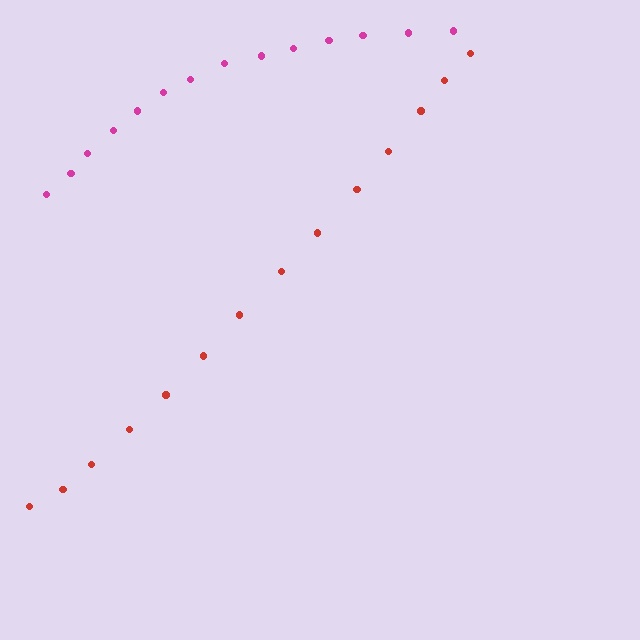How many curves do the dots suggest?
There are 2 distinct paths.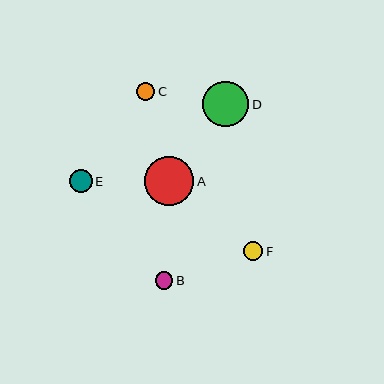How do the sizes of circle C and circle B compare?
Circle C and circle B are approximately the same size.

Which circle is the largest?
Circle A is the largest with a size of approximately 49 pixels.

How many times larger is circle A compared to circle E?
Circle A is approximately 2.2 times the size of circle E.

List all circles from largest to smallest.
From largest to smallest: A, D, E, F, C, B.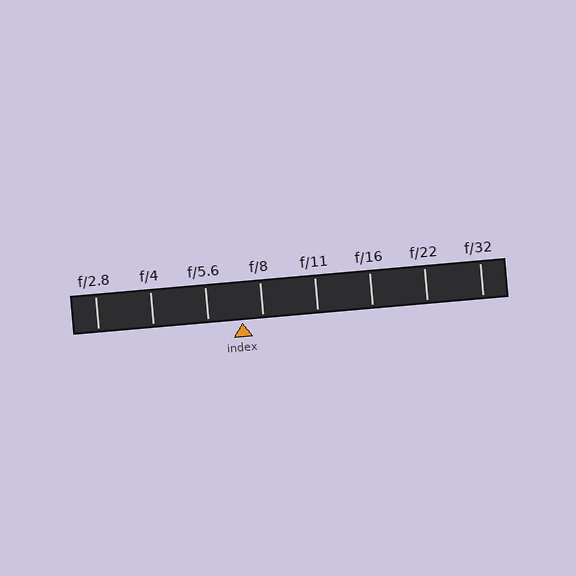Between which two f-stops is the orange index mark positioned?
The index mark is between f/5.6 and f/8.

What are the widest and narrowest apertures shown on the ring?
The widest aperture shown is f/2.8 and the narrowest is f/32.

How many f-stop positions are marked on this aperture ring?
There are 8 f-stop positions marked.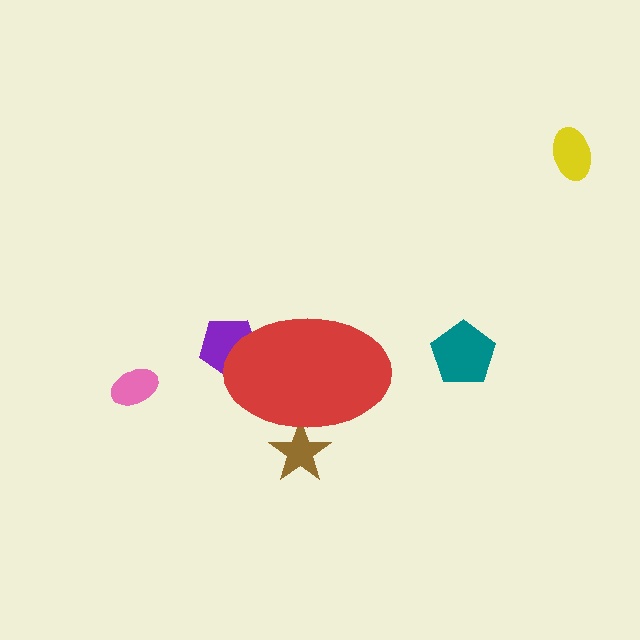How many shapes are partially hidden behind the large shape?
2 shapes are partially hidden.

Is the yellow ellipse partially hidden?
No, the yellow ellipse is fully visible.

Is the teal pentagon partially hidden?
No, the teal pentagon is fully visible.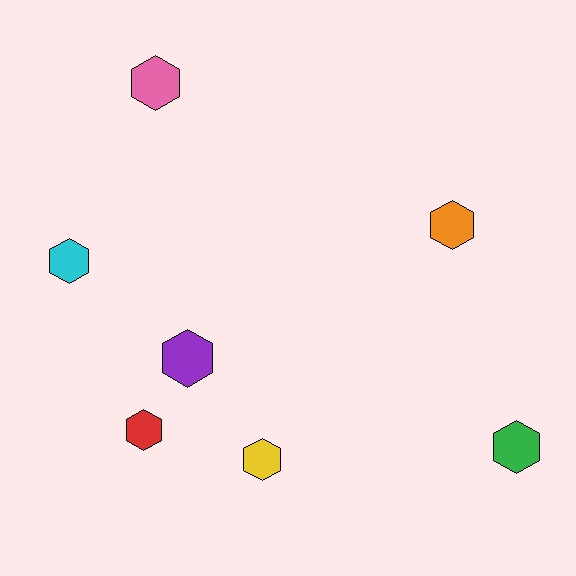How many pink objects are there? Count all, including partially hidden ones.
There is 1 pink object.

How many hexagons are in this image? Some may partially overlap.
There are 7 hexagons.